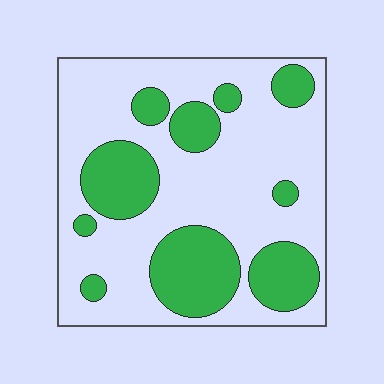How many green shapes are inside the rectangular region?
10.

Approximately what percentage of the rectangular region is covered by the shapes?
Approximately 30%.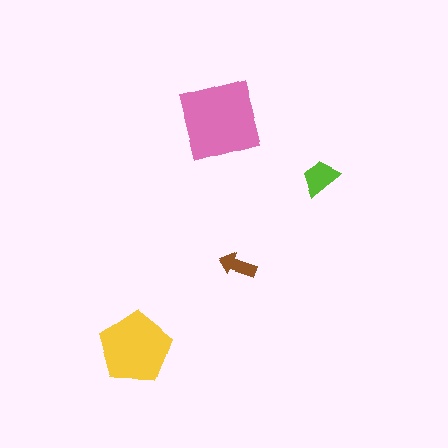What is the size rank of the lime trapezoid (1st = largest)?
3rd.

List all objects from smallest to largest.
The brown arrow, the lime trapezoid, the yellow pentagon, the pink square.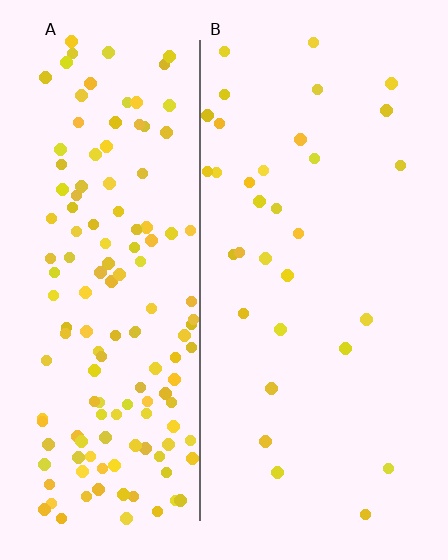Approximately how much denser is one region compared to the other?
Approximately 4.7× — region A over region B.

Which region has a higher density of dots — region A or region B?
A (the left).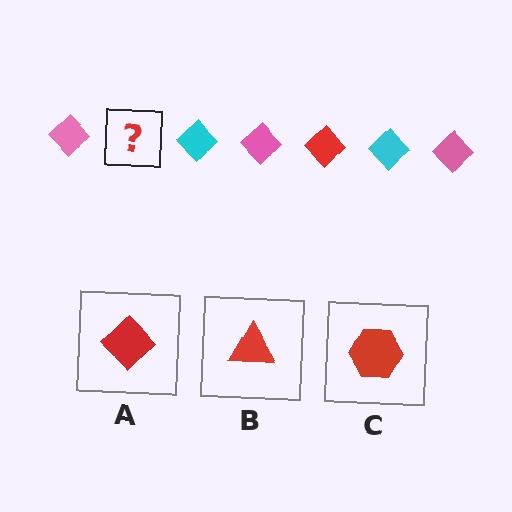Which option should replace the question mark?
Option A.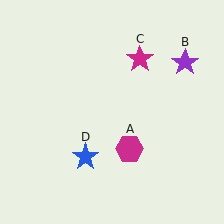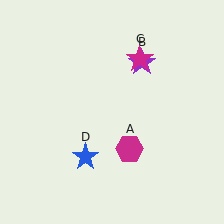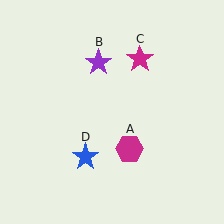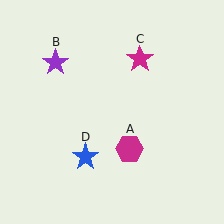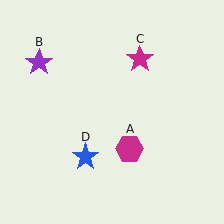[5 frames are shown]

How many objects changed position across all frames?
1 object changed position: purple star (object B).